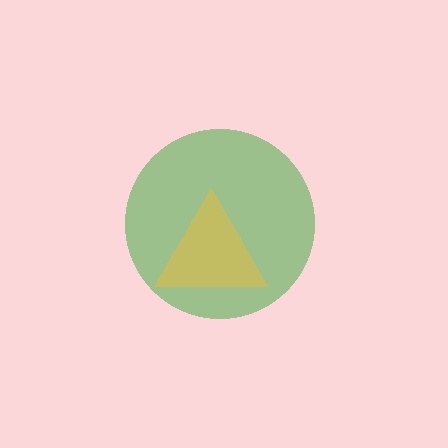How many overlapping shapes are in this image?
There are 2 overlapping shapes in the image.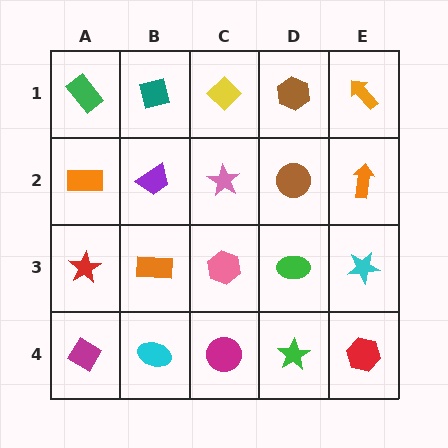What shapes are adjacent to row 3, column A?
An orange rectangle (row 2, column A), a magenta diamond (row 4, column A), an orange rectangle (row 3, column B).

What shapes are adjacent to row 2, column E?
An orange arrow (row 1, column E), a cyan star (row 3, column E), a brown circle (row 2, column D).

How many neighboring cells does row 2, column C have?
4.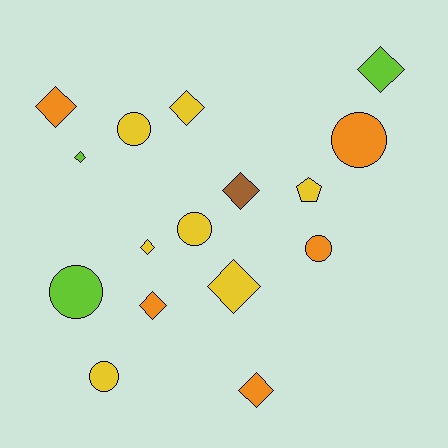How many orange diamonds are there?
There are 3 orange diamonds.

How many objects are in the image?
There are 16 objects.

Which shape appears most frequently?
Diamond, with 9 objects.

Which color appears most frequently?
Yellow, with 7 objects.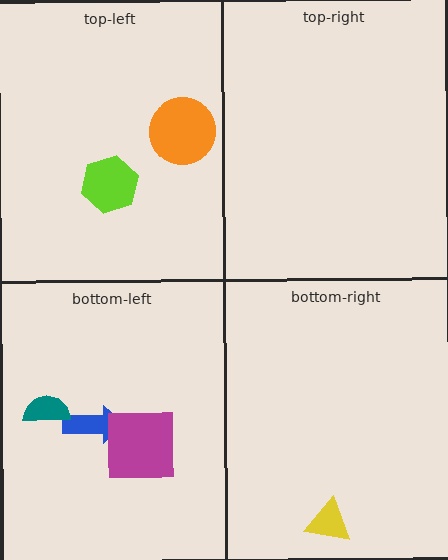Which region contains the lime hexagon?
The top-left region.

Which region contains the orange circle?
The top-left region.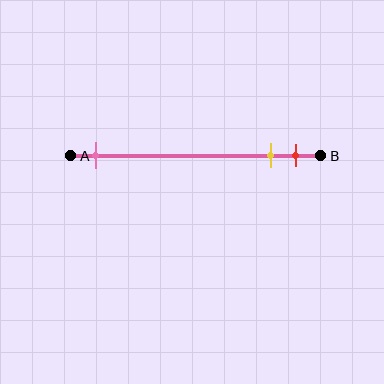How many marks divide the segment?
There are 3 marks dividing the segment.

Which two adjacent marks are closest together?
The yellow and red marks are the closest adjacent pair.